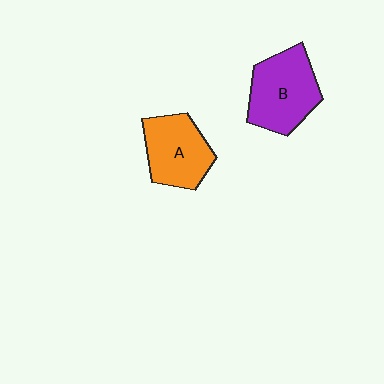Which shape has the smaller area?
Shape A (orange).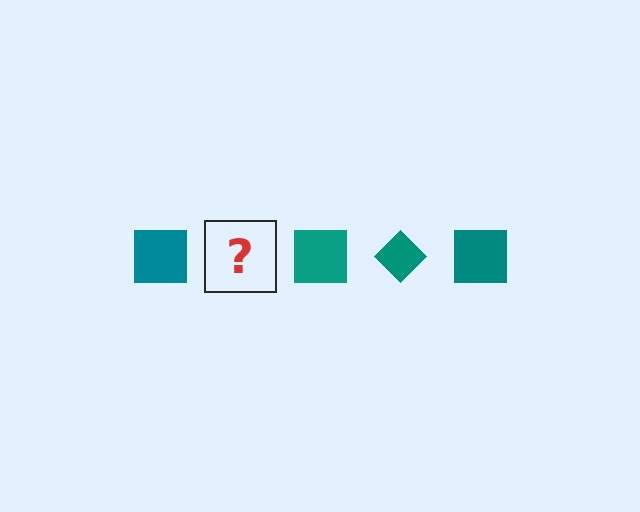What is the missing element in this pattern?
The missing element is a teal diamond.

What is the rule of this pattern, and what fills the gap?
The rule is that the pattern cycles through square, diamond shapes in teal. The gap should be filled with a teal diamond.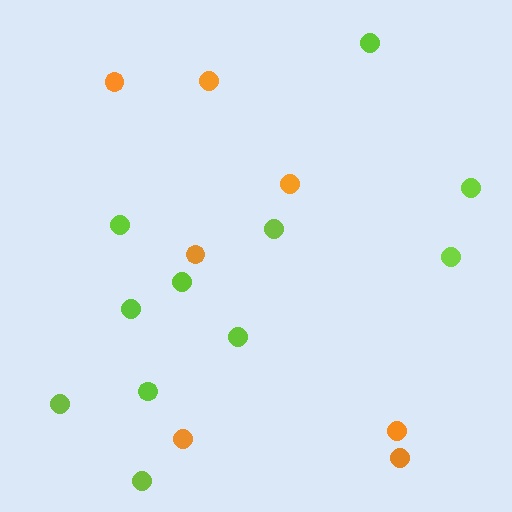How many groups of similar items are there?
There are 2 groups: one group of orange circles (7) and one group of lime circles (11).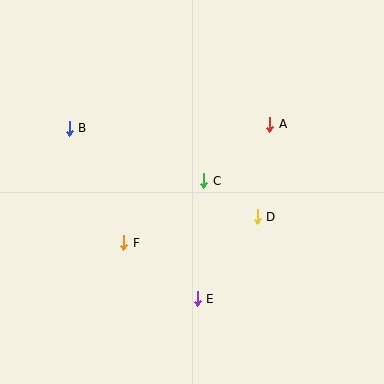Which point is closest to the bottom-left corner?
Point F is closest to the bottom-left corner.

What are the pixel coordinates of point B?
Point B is at (69, 128).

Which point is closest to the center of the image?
Point C at (204, 181) is closest to the center.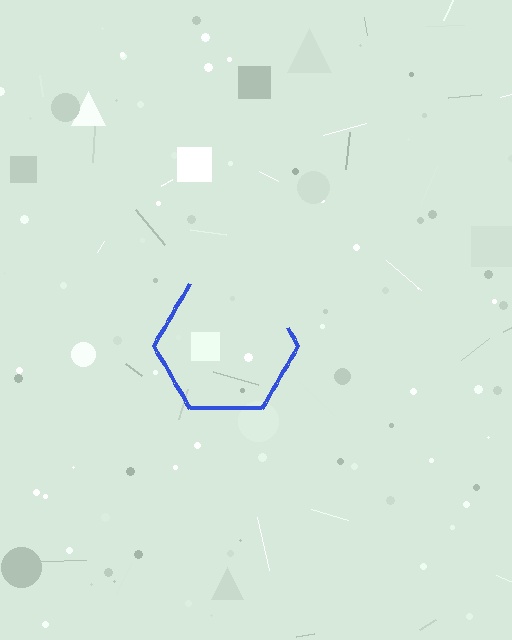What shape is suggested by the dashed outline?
The dashed outline suggests a hexagon.